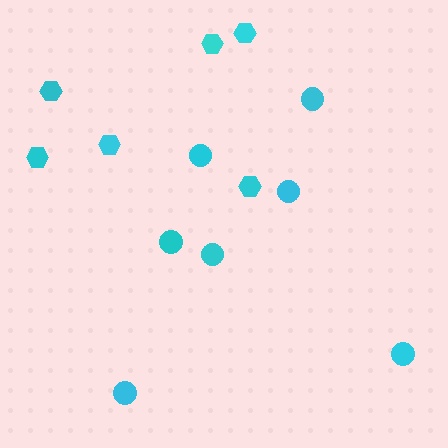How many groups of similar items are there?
There are 2 groups: one group of circles (7) and one group of hexagons (6).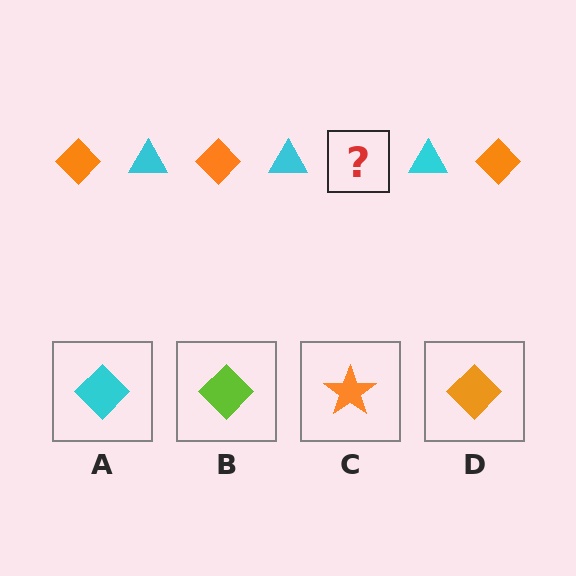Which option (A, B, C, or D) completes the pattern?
D.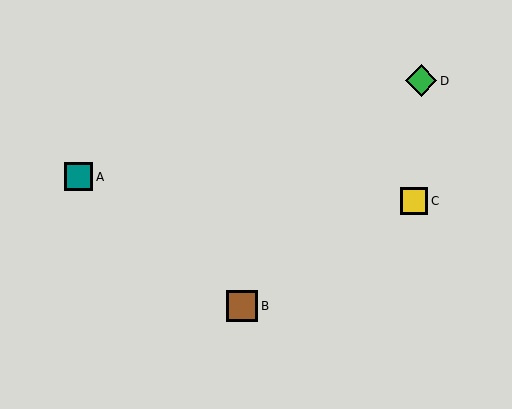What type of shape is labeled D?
Shape D is a green diamond.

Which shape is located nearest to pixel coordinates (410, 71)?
The green diamond (labeled D) at (421, 81) is nearest to that location.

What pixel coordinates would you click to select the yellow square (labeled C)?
Click at (414, 201) to select the yellow square C.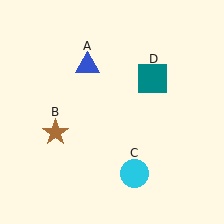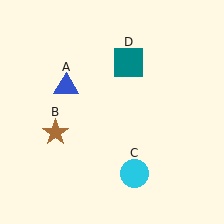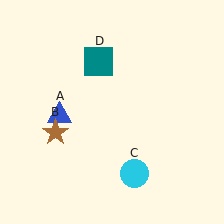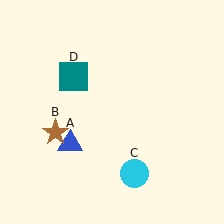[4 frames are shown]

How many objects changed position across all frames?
2 objects changed position: blue triangle (object A), teal square (object D).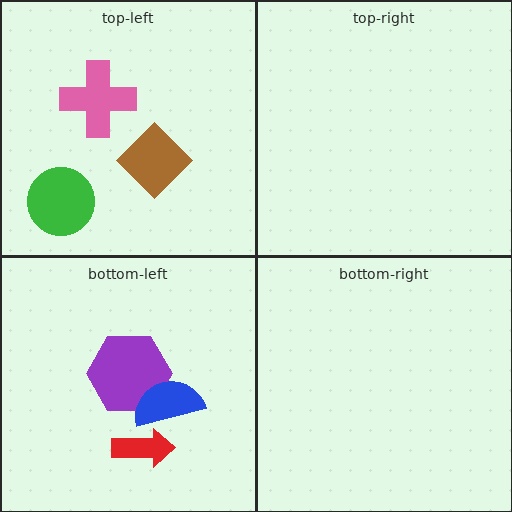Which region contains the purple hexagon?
The bottom-left region.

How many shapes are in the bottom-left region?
3.